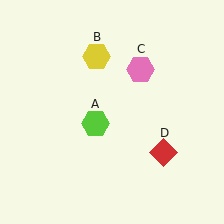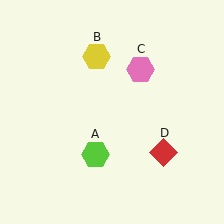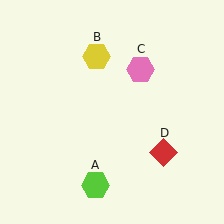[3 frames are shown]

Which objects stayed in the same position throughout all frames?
Yellow hexagon (object B) and pink hexagon (object C) and red diamond (object D) remained stationary.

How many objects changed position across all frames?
1 object changed position: lime hexagon (object A).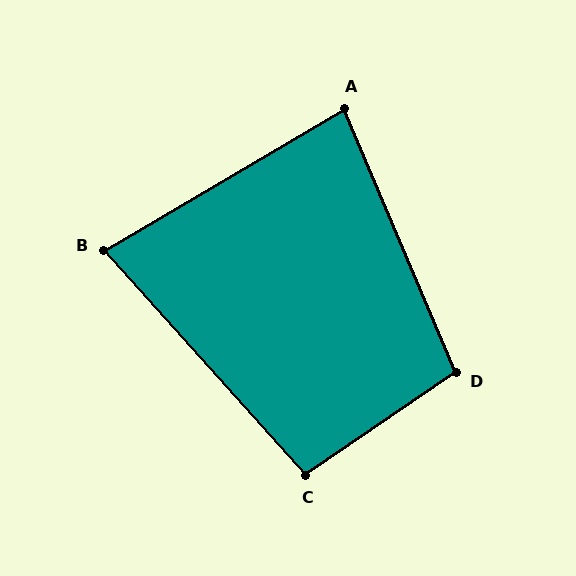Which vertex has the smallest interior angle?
B, at approximately 79 degrees.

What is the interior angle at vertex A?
Approximately 82 degrees (acute).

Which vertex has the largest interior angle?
D, at approximately 101 degrees.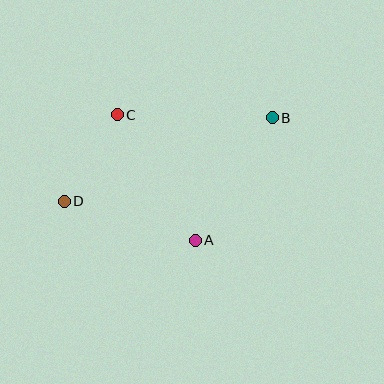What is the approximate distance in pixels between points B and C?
The distance between B and C is approximately 155 pixels.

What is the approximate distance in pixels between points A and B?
The distance between A and B is approximately 145 pixels.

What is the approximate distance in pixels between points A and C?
The distance between A and C is approximately 147 pixels.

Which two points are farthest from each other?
Points B and D are farthest from each other.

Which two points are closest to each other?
Points C and D are closest to each other.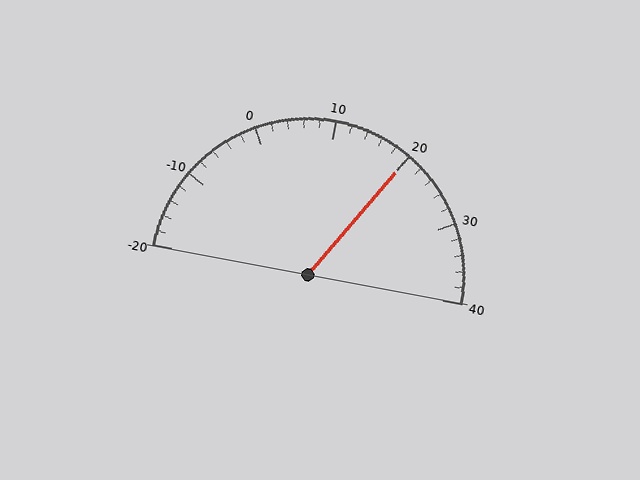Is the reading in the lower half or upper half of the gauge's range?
The reading is in the upper half of the range (-20 to 40).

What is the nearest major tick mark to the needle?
The nearest major tick mark is 20.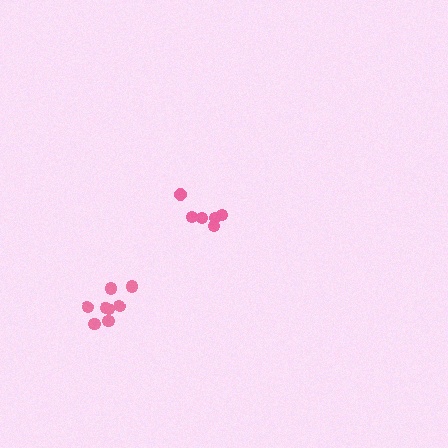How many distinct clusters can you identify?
There are 2 distinct clusters.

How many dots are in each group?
Group 1: 6 dots, Group 2: 8 dots (14 total).